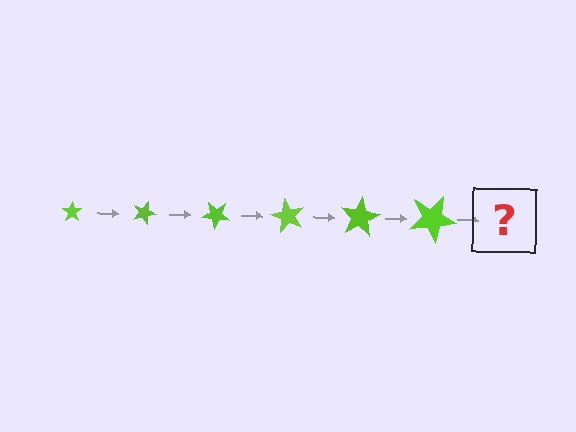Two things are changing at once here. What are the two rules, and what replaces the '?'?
The two rules are that the star grows larger each step and it rotates 20 degrees each step. The '?' should be a star, larger than the previous one and rotated 120 degrees from the start.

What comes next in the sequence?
The next element should be a star, larger than the previous one and rotated 120 degrees from the start.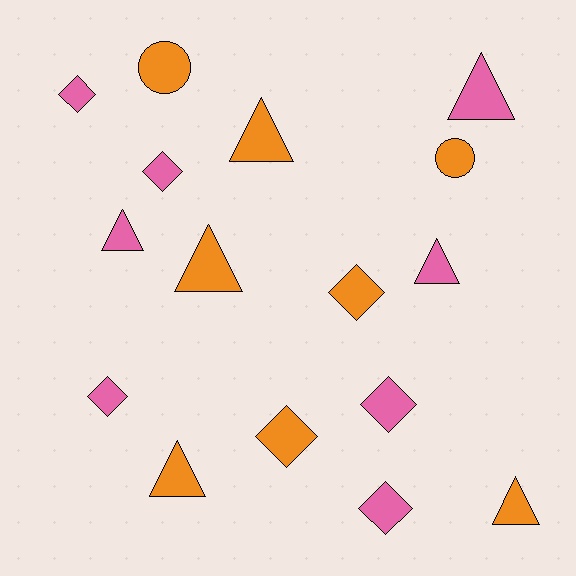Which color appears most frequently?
Pink, with 8 objects.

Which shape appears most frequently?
Diamond, with 7 objects.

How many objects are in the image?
There are 16 objects.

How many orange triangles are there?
There are 4 orange triangles.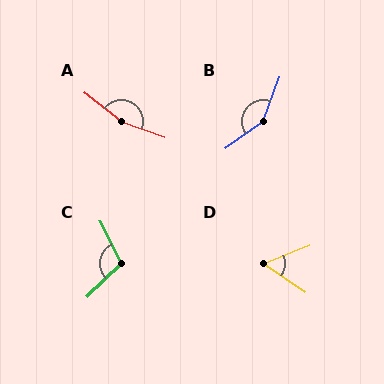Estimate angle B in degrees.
Approximately 146 degrees.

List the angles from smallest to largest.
D (56°), C (107°), B (146°), A (162°).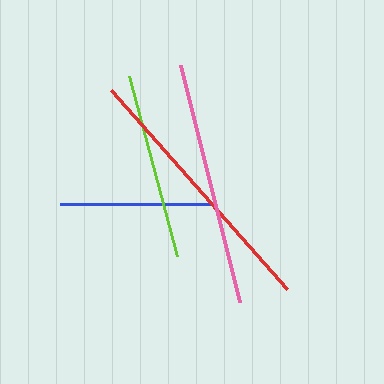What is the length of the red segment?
The red segment is approximately 265 pixels long.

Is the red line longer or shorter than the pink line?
The red line is longer than the pink line.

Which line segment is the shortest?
The blue line is the shortest at approximately 154 pixels.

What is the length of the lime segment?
The lime segment is approximately 186 pixels long.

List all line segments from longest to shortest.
From longest to shortest: red, pink, lime, blue.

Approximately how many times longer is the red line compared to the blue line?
The red line is approximately 1.7 times the length of the blue line.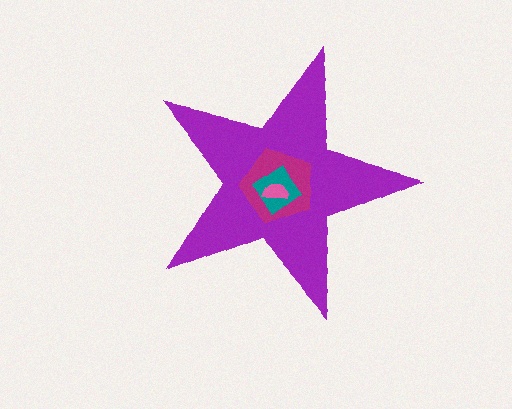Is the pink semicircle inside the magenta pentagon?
Yes.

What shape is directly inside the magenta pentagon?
The teal diamond.